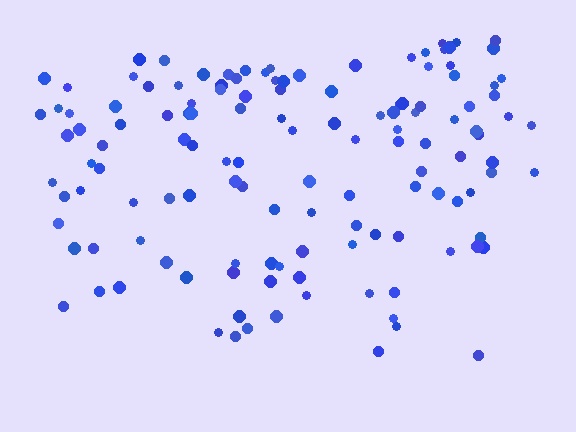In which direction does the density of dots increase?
From bottom to top, with the top side densest.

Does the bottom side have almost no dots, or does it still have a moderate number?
Still a moderate number, just noticeably fewer than the top.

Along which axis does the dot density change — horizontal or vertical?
Vertical.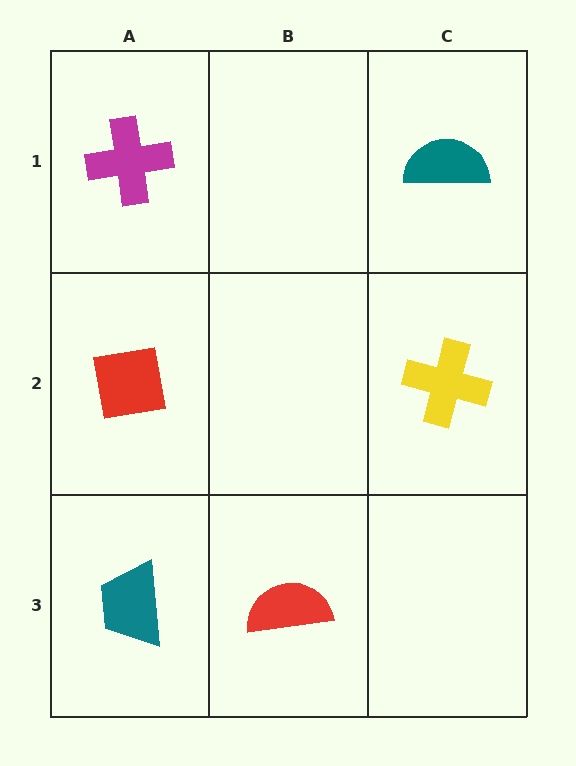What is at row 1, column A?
A magenta cross.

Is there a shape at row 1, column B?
No, that cell is empty.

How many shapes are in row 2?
2 shapes.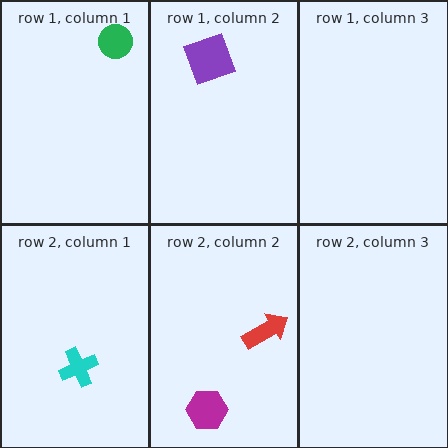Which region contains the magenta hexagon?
The row 2, column 2 region.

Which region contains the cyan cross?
The row 2, column 1 region.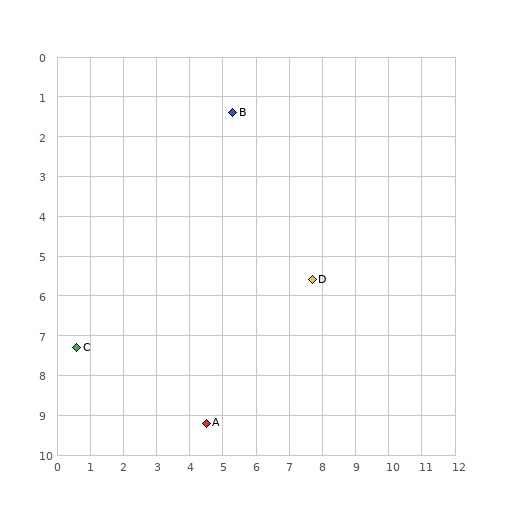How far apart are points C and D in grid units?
Points C and D are about 7.3 grid units apart.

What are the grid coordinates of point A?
Point A is at approximately (4.5, 9.2).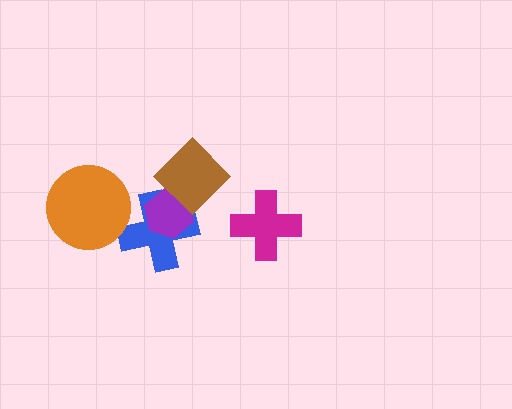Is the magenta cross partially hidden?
No, no other shape covers it.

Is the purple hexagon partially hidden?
Yes, it is partially covered by another shape.